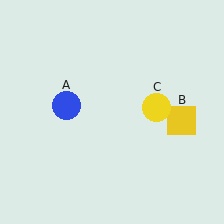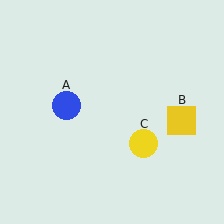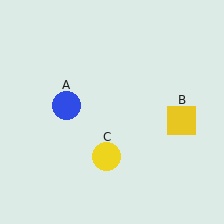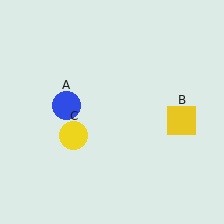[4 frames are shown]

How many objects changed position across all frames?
1 object changed position: yellow circle (object C).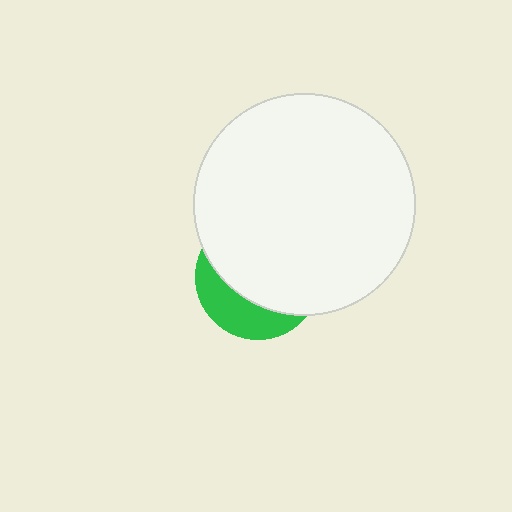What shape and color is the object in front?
The object in front is a white circle.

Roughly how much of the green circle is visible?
A small part of it is visible (roughly 31%).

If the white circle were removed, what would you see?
You would see the complete green circle.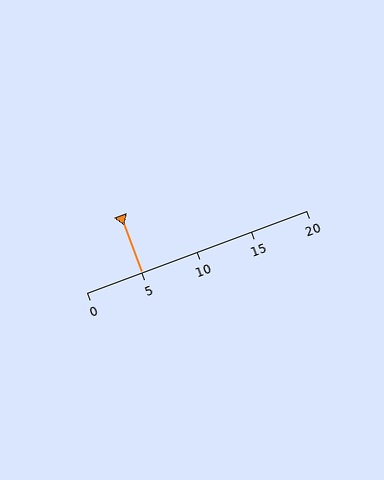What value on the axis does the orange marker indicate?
The marker indicates approximately 5.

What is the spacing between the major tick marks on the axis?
The major ticks are spaced 5 apart.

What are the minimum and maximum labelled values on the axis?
The axis runs from 0 to 20.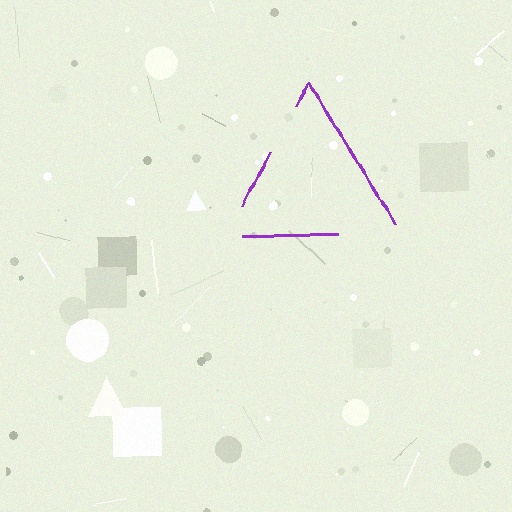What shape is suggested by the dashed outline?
The dashed outline suggests a triangle.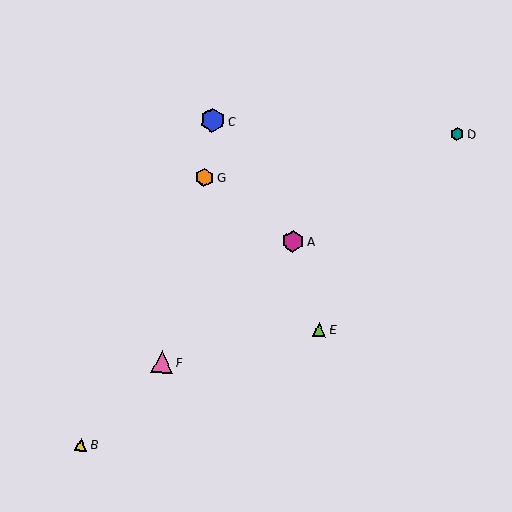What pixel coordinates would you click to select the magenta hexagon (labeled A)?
Click at (293, 241) to select the magenta hexagon A.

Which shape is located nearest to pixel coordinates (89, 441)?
The yellow triangle (labeled B) at (81, 445) is nearest to that location.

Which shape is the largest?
The blue hexagon (labeled C) is the largest.